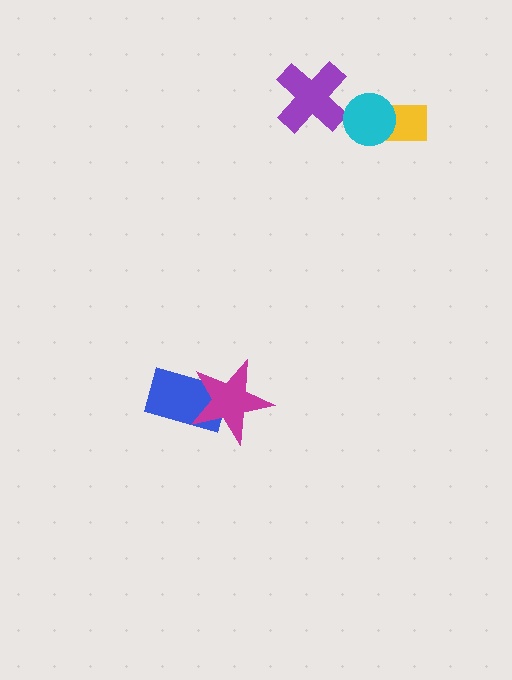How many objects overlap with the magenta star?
1 object overlaps with the magenta star.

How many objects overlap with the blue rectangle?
1 object overlaps with the blue rectangle.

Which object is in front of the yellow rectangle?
The cyan circle is in front of the yellow rectangle.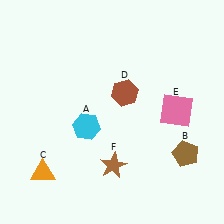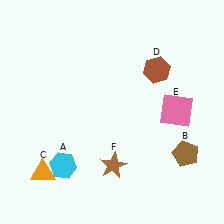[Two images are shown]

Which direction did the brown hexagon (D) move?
The brown hexagon (D) moved right.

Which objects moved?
The objects that moved are: the cyan hexagon (A), the brown hexagon (D).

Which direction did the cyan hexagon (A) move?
The cyan hexagon (A) moved down.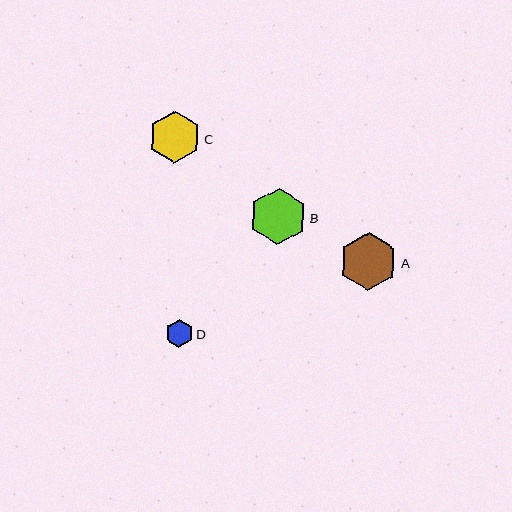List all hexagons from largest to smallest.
From largest to smallest: A, B, C, D.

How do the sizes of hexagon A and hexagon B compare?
Hexagon A and hexagon B are approximately the same size.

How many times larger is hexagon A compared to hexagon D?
Hexagon A is approximately 2.1 times the size of hexagon D.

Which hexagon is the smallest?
Hexagon D is the smallest with a size of approximately 28 pixels.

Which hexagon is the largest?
Hexagon A is the largest with a size of approximately 58 pixels.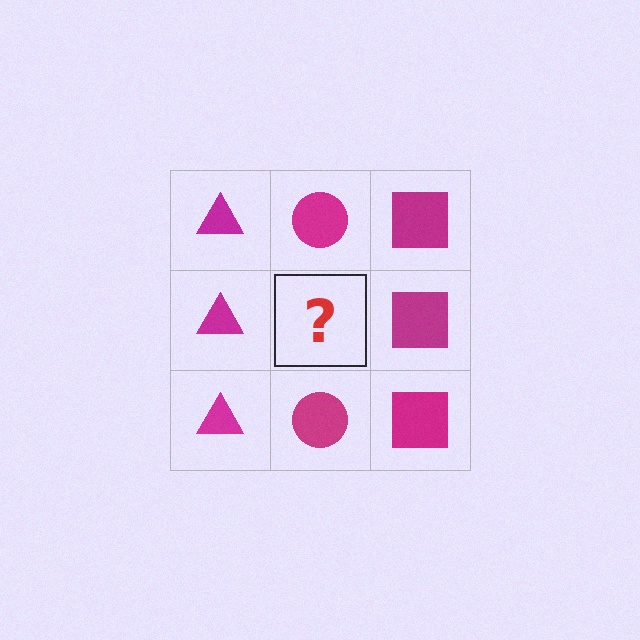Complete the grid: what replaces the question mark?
The question mark should be replaced with a magenta circle.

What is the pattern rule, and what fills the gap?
The rule is that each column has a consistent shape. The gap should be filled with a magenta circle.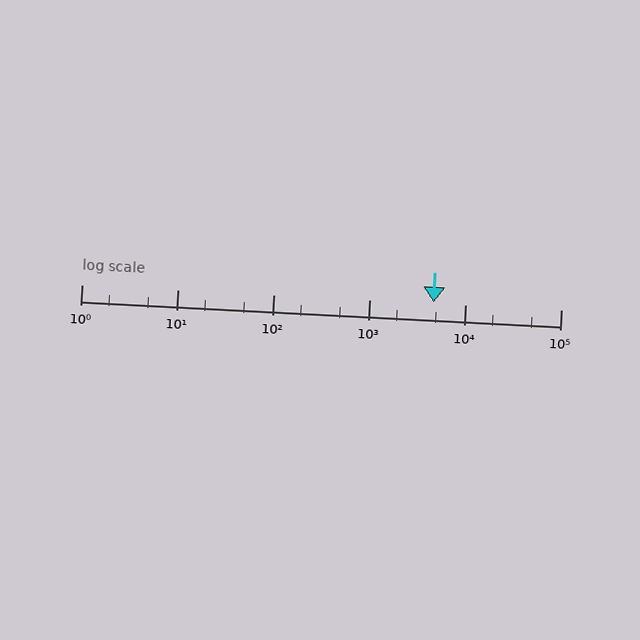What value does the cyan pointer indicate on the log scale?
The pointer indicates approximately 4700.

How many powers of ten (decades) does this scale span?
The scale spans 5 decades, from 1 to 100000.